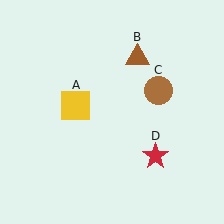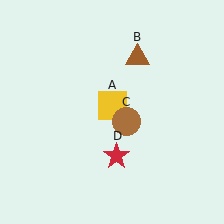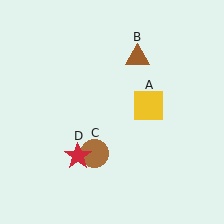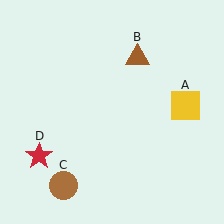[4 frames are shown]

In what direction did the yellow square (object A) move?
The yellow square (object A) moved right.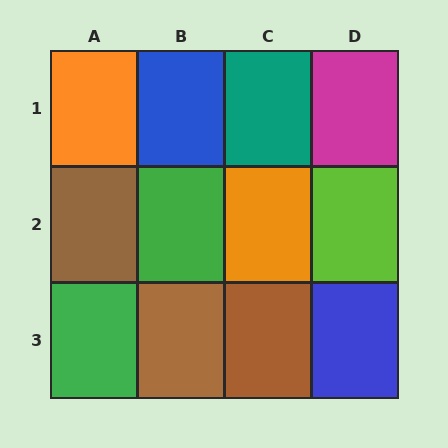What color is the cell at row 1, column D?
Magenta.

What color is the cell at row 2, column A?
Brown.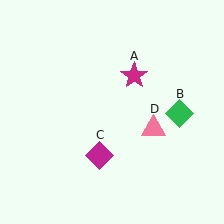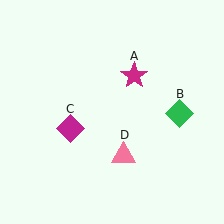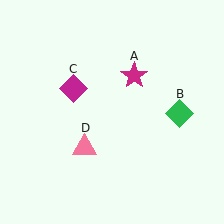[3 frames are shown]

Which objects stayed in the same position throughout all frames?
Magenta star (object A) and green diamond (object B) remained stationary.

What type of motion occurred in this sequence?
The magenta diamond (object C), pink triangle (object D) rotated clockwise around the center of the scene.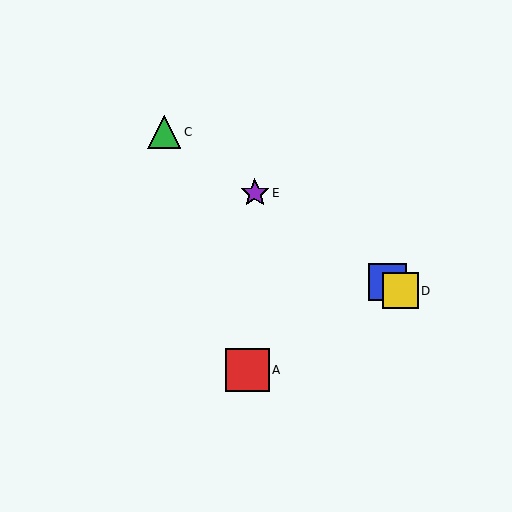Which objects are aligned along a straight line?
Objects B, C, D, E are aligned along a straight line.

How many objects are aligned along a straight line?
4 objects (B, C, D, E) are aligned along a straight line.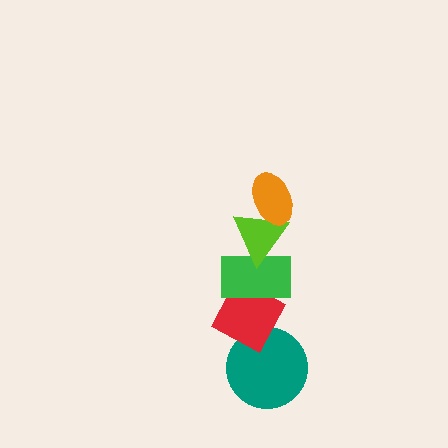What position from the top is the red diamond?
The red diamond is 4th from the top.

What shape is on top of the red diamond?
The green rectangle is on top of the red diamond.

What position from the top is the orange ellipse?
The orange ellipse is 1st from the top.